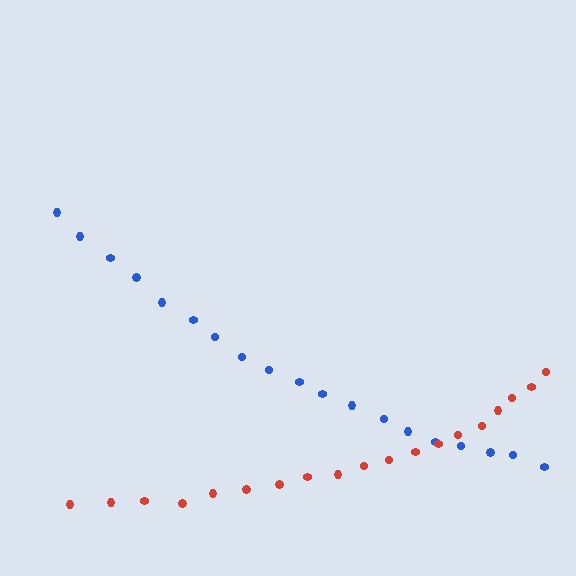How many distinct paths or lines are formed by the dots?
There are 2 distinct paths.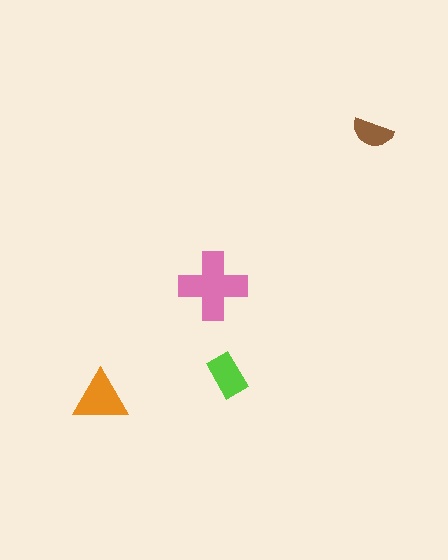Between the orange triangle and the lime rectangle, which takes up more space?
The orange triangle.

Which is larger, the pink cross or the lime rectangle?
The pink cross.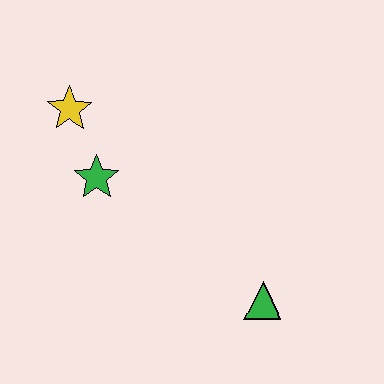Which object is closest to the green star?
The yellow star is closest to the green star.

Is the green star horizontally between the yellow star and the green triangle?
Yes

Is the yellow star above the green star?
Yes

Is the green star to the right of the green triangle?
No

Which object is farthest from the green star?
The green triangle is farthest from the green star.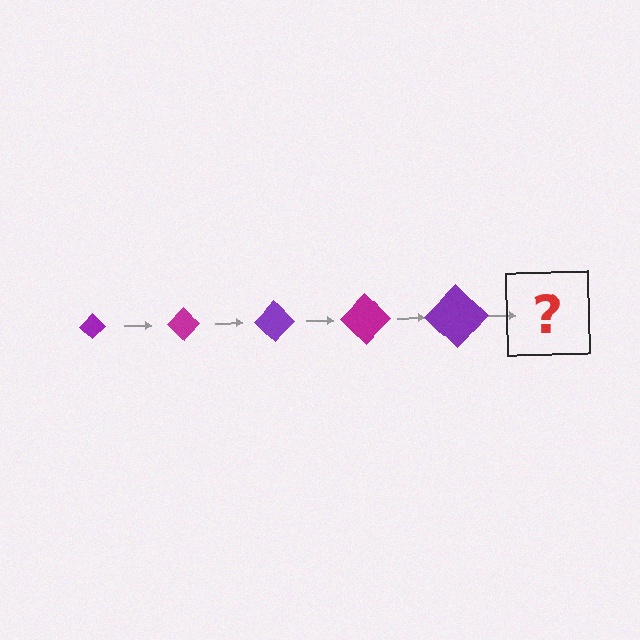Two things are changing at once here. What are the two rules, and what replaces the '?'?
The two rules are that the diamond grows larger each step and the color cycles through purple and magenta. The '?' should be a magenta diamond, larger than the previous one.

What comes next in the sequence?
The next element should be a magenta diamond, larger than the previous one.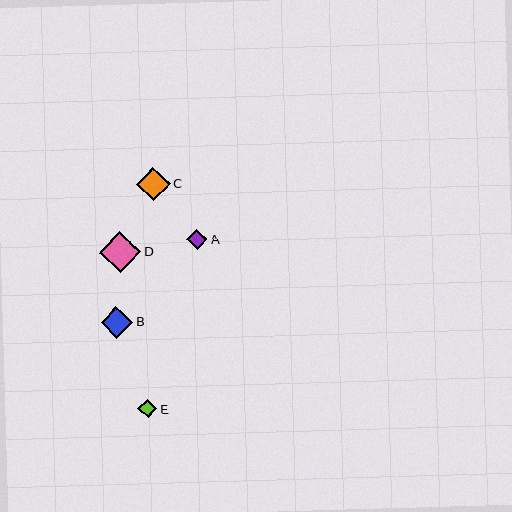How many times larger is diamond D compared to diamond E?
Diamond D is approximately 2.2 times the size of diamond E.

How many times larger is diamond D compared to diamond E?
Diamond D is approximately 2.2 times the size of diamond E.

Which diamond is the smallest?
Diamond E is the smallest with a size of approximately 19 pixels.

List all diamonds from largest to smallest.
From largest to smallest: D, C, B, A, E.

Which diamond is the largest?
Diamond D is the largest with a size of approximately 41 pixels.